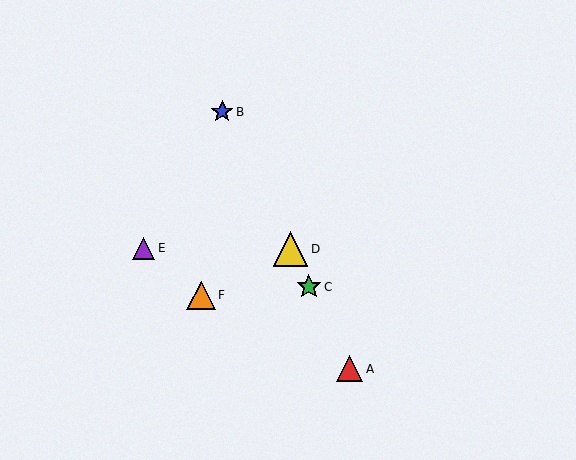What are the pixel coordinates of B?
Object B is at (222, 112).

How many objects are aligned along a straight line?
4 objects (A, B, C, D) are aligned along a straight line.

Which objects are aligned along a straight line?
Objects A, B, C, D are aligned along a straight line.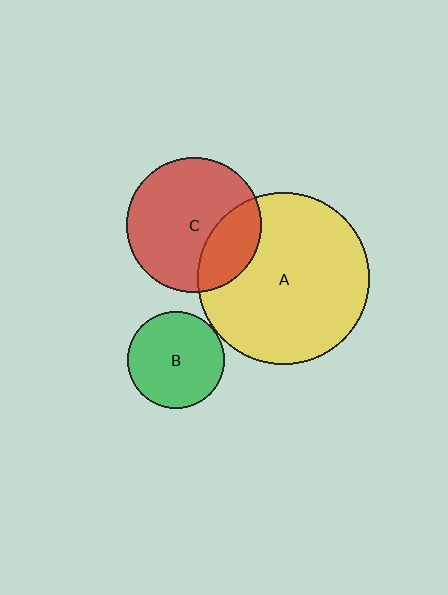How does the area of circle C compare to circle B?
Approximately 1.9 times.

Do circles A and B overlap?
Yes.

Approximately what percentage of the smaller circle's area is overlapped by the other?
Approximately 5%.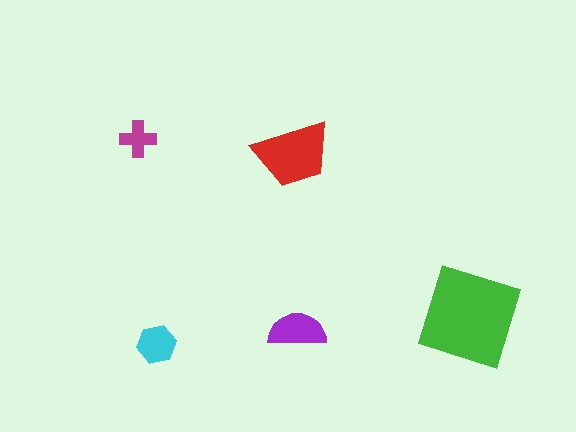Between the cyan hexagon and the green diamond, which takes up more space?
The green diamond.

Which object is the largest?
The green diamond.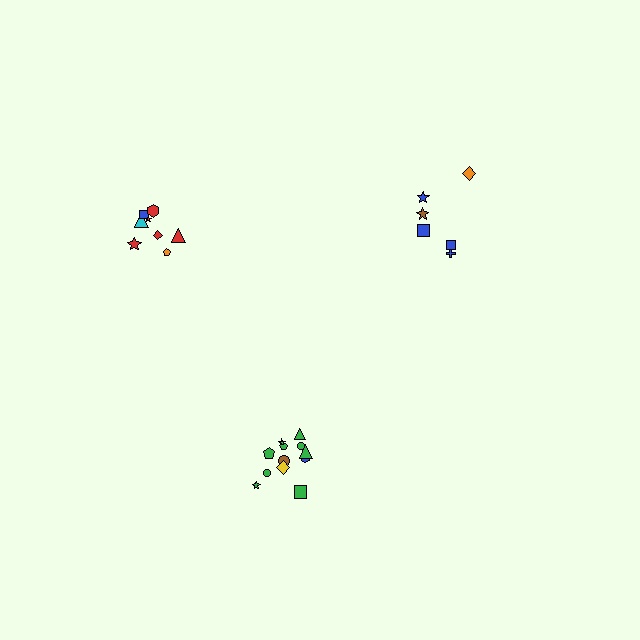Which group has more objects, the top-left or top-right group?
The top-left group.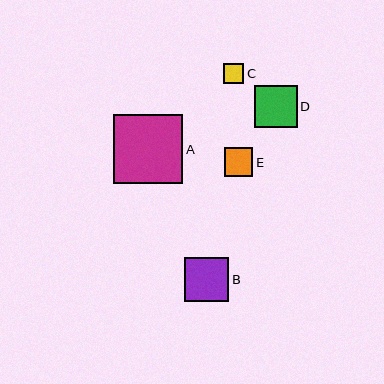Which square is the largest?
Square A is the largest with a size of approximately 69 pixels.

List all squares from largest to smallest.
From largest to smallest: A, B, D, E, C.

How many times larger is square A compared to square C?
Square A is approximately 3.4 times the size of square C.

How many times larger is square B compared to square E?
Square B is approximately 1.6 times the size of square E.